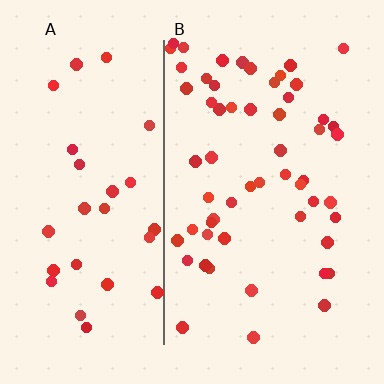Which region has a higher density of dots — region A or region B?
B (the right).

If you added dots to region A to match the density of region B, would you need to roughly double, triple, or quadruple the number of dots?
Approximately double.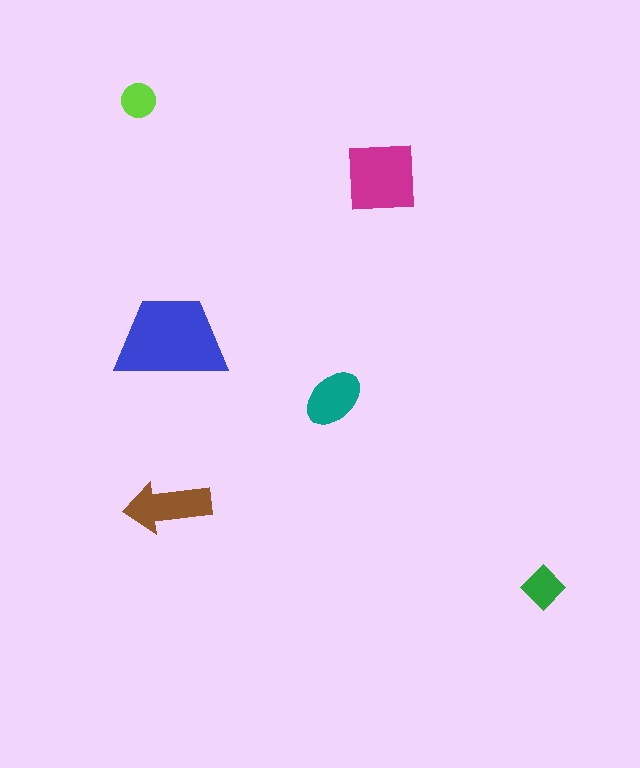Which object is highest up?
The lime circle is topmost.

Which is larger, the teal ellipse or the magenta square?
The magenta square.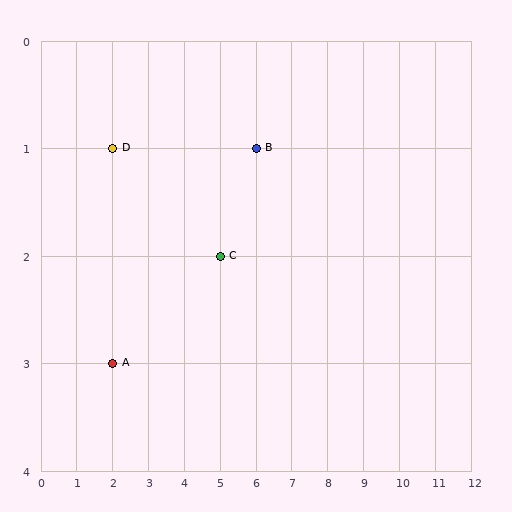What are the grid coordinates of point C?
Point C is at grid coordinates (5, 2).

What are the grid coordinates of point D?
Point D is at grid coordinates (2, 1).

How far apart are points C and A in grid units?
Points C and A are 3 columns and 1 row apart (about 3.2 grid units diagonally).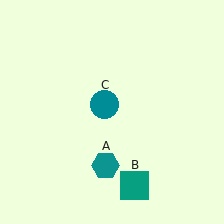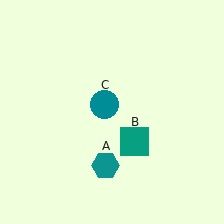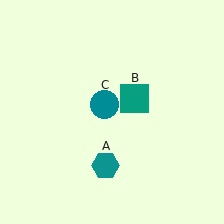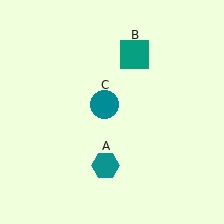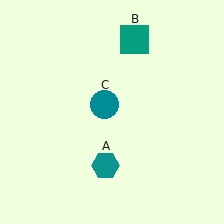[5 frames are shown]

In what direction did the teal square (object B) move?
The teal square (object B) moved up.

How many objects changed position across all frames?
1 object changed position: teal square (object B).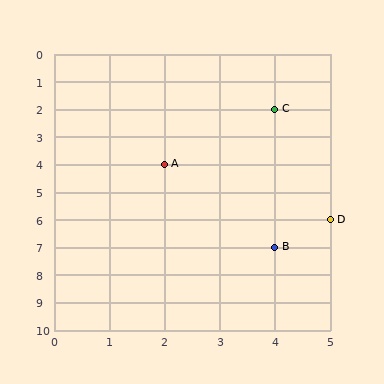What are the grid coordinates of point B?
Point B is at grid coordinates (4, 7).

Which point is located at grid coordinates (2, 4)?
Point A is at (2, 4).